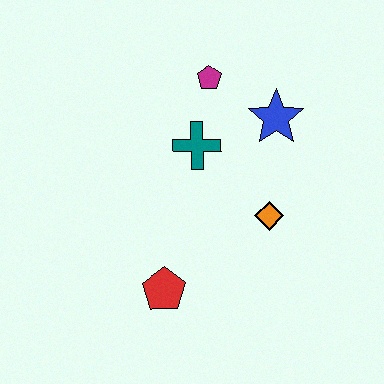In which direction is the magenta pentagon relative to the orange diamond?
The magenta pentagon is above the orange diamond.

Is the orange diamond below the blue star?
Yes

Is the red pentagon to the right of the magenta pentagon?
No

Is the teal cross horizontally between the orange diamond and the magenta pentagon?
No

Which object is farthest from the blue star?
The red pentagon is farthest from the blue star.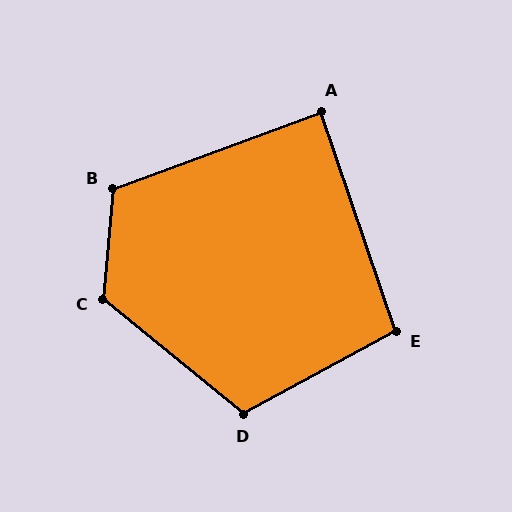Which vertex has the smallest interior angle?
A, at approximately 88 degrees.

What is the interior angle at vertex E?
Approximately 100 degrees (obtuse).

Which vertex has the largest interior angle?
C, at approximately 125 degrees.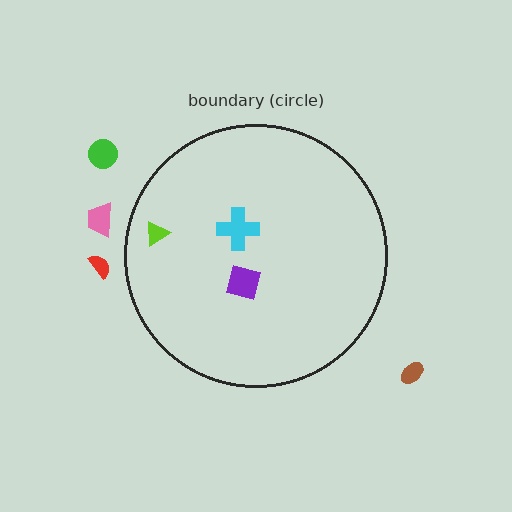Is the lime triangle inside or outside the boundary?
Inside.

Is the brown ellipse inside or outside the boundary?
Outside.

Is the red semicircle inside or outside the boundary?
Outside.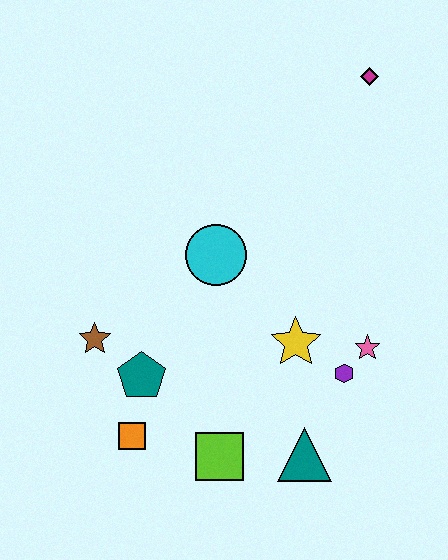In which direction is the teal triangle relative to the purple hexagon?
The teal triangle is below the purple hexagon.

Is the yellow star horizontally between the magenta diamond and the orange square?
Yes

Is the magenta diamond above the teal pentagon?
Yes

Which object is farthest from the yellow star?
The magenta diamond is farthest from the yellow star.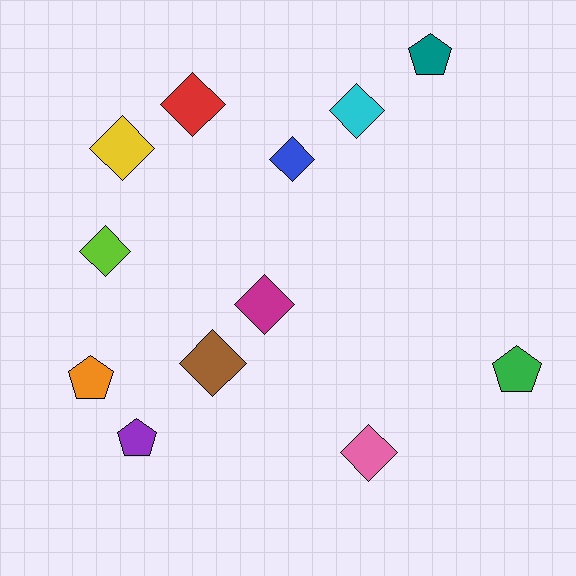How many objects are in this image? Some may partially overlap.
There are 12 objects.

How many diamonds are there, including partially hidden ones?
There are 8 diamonds.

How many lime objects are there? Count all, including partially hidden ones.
There is 1 lime object.